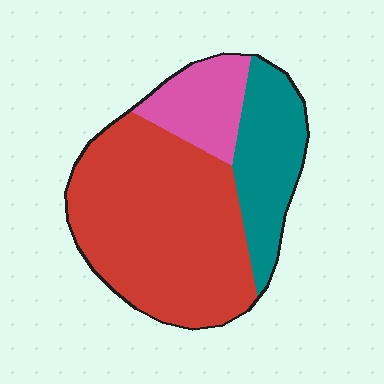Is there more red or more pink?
Red.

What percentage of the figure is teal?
Teal takes up about one quarter (1/4) of the figure.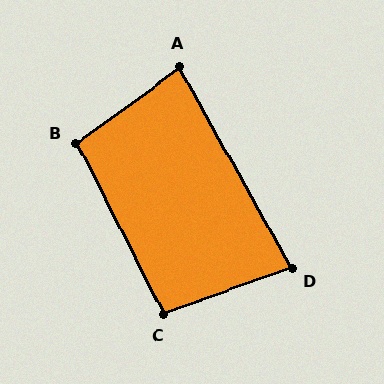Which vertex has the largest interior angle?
B, at approximately 99 degrees.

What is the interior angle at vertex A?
Approximately 83 degrees (acute).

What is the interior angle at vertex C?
Approximately 97 degrees (obtuse).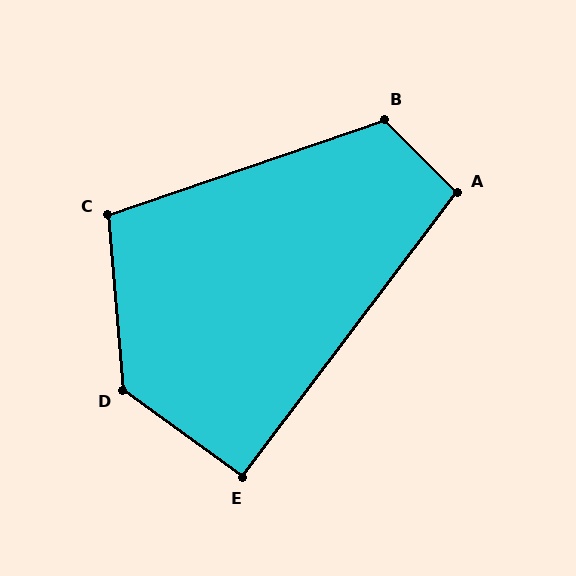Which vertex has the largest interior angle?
D, at approximately 131 degrees.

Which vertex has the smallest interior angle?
E, at approximately 91 degrees.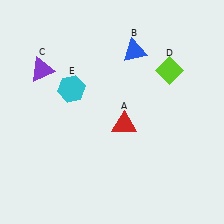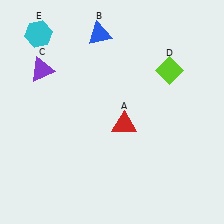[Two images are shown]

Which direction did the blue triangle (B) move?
The blue triangle (B) moved left.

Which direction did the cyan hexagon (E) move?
The cyan hexagon (E) moved up.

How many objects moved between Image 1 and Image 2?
2 objects moved between the two images.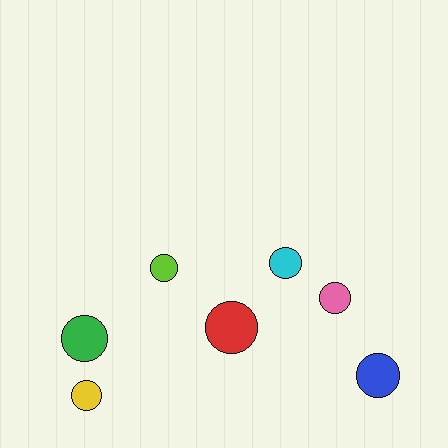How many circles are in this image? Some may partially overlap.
There are 7 circles.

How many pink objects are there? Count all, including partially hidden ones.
There is 1 pink object.